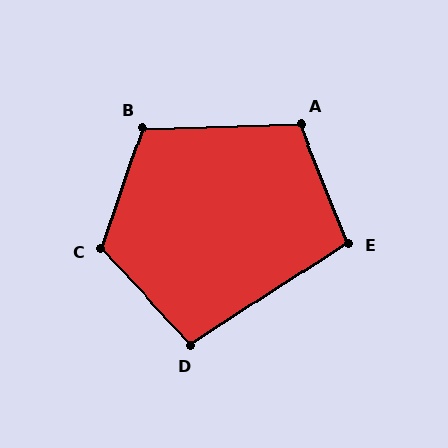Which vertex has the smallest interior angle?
D, at approximately 100 degrees.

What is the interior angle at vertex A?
Approximately 111 degrees (obtuse).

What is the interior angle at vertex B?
Approximately 110 degrees (obtuse).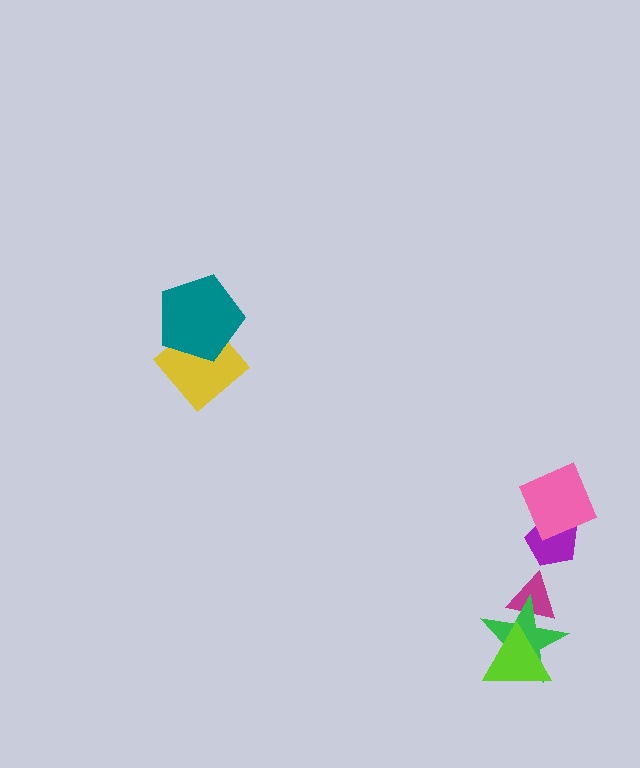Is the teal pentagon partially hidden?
No, no other shape covers it.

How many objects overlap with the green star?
2 objects overlap with the green star.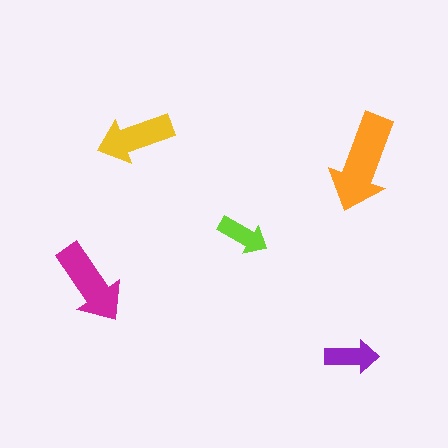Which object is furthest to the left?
The magenta arrow is leftmost.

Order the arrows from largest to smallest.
the orange one, the magenta one, the yellow one, the purple one, the lime one.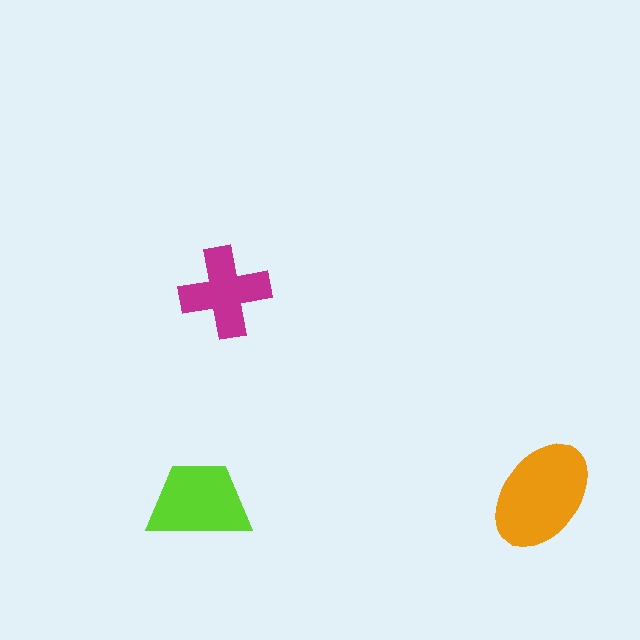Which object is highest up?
The magenta cross is topmost.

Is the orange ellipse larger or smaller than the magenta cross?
Larger.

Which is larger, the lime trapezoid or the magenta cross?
The lime trapezoid.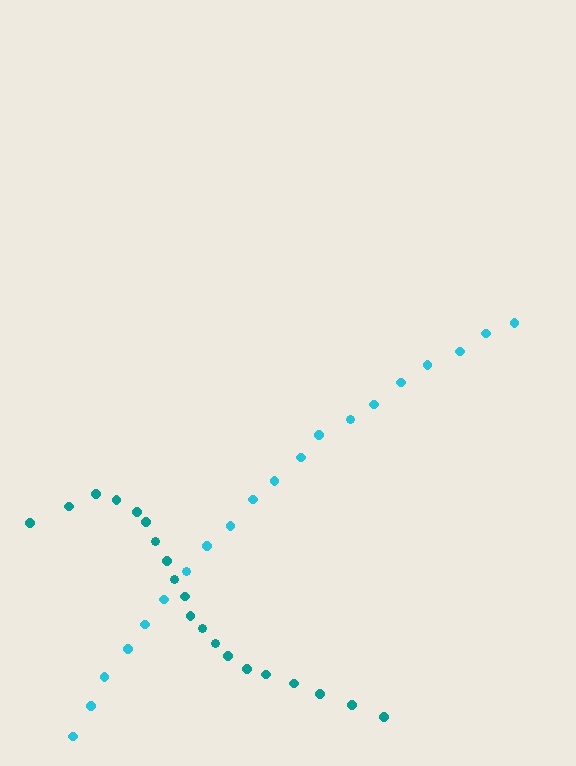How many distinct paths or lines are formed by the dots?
There are 2 distinct paths.